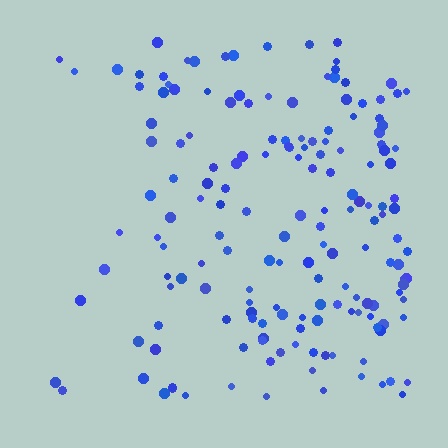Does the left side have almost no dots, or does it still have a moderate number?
Still a moderate number, just noticeably fewer than the right.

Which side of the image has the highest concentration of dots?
The right.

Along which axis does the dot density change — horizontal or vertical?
Horizontal.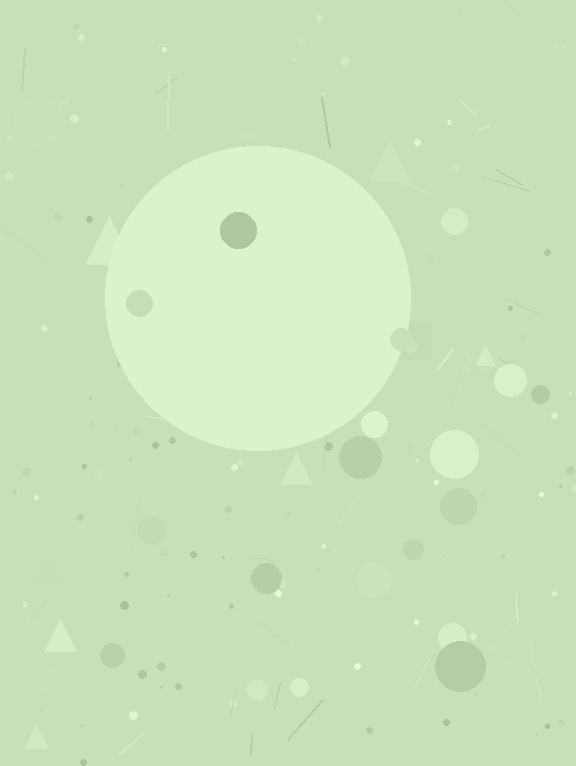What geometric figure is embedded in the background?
A circle is embedded in the background.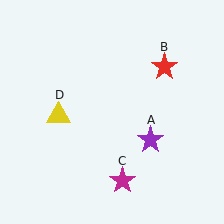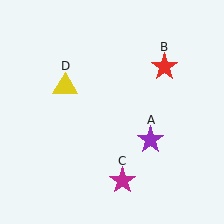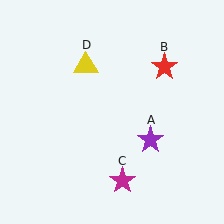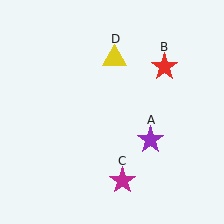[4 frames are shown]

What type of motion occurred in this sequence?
The yellow triangle (object D) rotated clockwise around the center of the scene.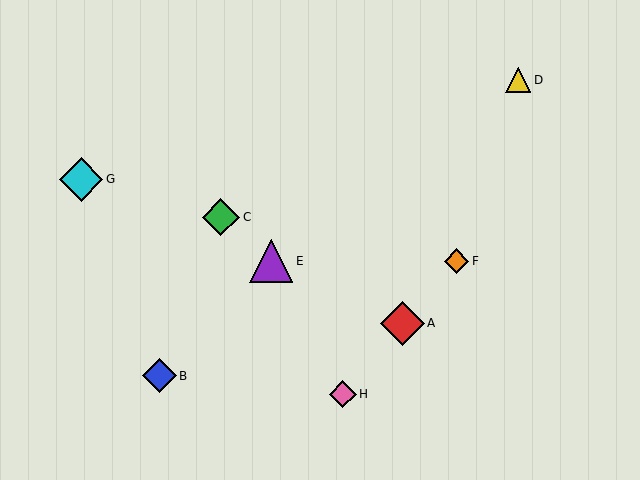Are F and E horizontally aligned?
Yes, both are at y≈261.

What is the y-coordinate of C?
Object C is at y≈217.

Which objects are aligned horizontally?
Objects E, F are aligned horizontally.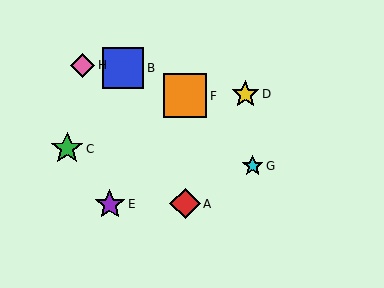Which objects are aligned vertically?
Objects A, F are aligned vertically.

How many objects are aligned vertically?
2 objects (A, F) are aligned vertically.